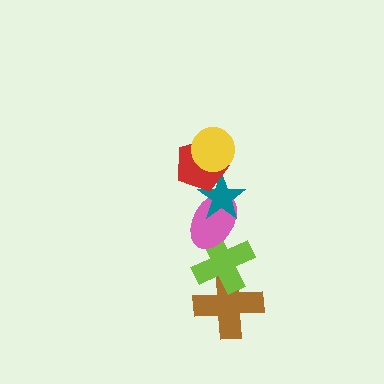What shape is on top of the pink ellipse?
The teal star is on top of the pink ellipse.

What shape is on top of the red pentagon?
The yellow circle is on top of the red pentagon.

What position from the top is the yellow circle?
The yellow circle is 1st from the top.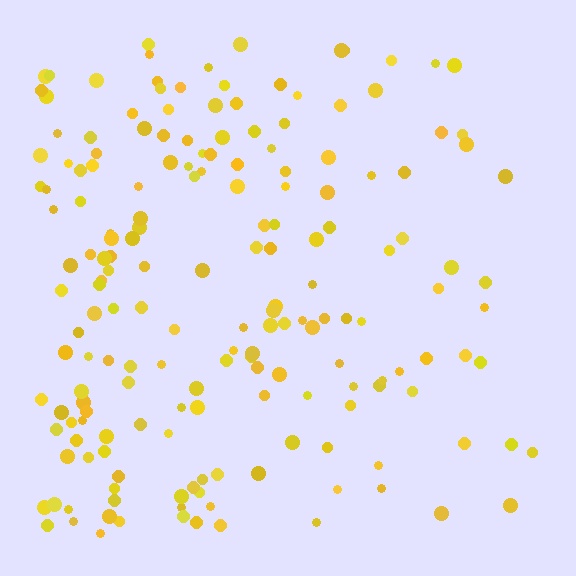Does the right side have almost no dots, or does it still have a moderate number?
Still a moderate number, just noticeably fewer than the left.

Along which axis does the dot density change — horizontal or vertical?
Horizontal.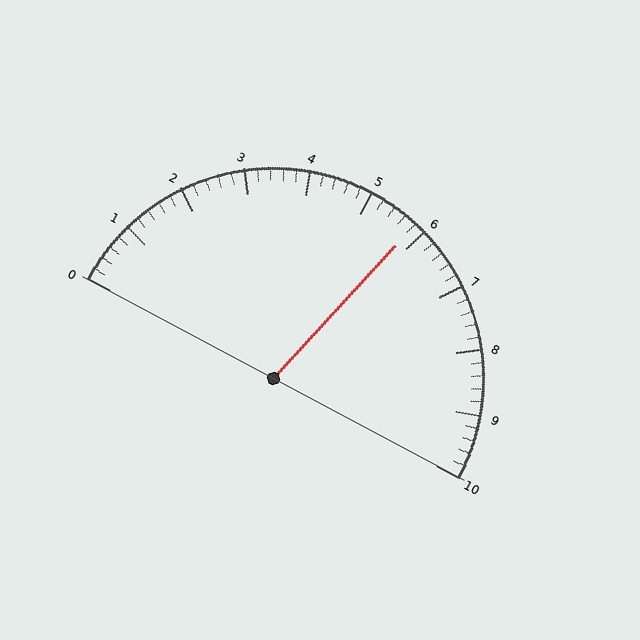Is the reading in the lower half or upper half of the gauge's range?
The reading is in the upper half of the range (0 to 10).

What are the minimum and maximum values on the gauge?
The gauge ranges from 0 to 10.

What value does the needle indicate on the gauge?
The needle indicates approximately 5.8.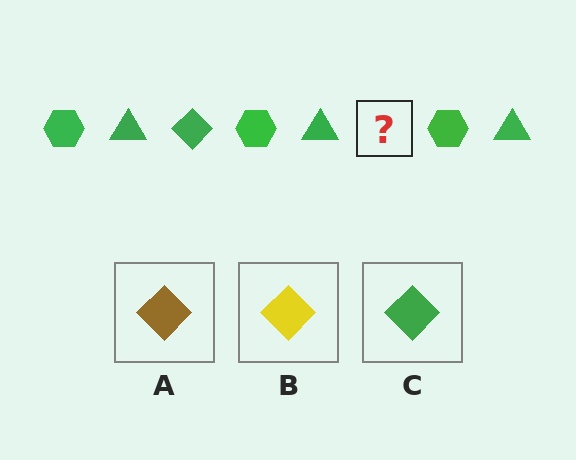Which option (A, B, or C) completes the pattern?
C.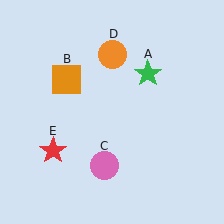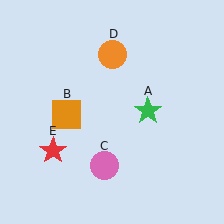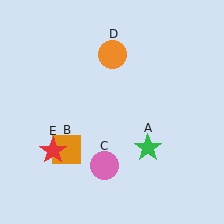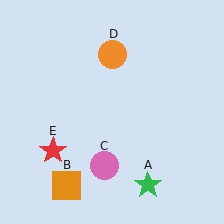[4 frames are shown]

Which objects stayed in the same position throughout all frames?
Pink circle (object C) and orange circle (object D) and red star (object E) remained stationary.